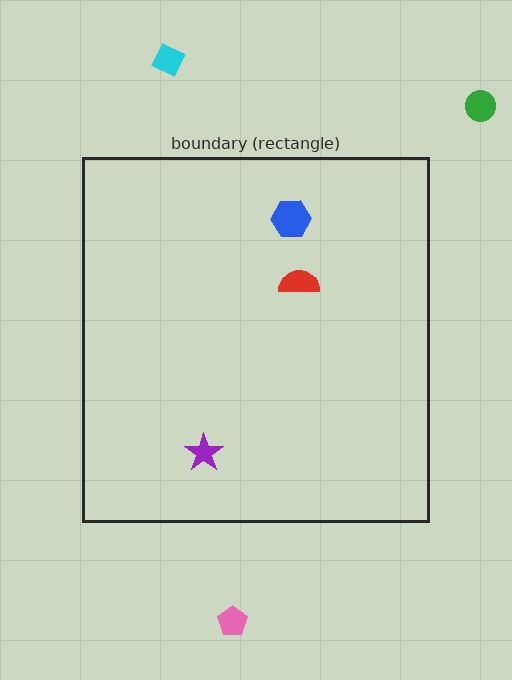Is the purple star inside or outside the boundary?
Inside.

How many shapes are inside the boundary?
3 inside, 3 outside.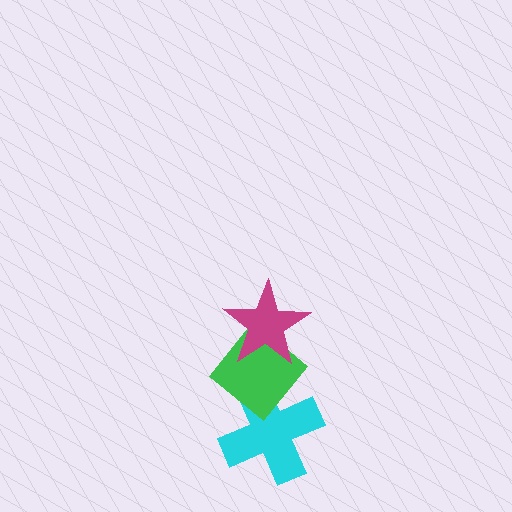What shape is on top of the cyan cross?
The green diamond is on top of the cyan cross.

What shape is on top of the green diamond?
The magenta star is on top of the green diamond.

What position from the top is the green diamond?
The green diamond is 2nd from the top.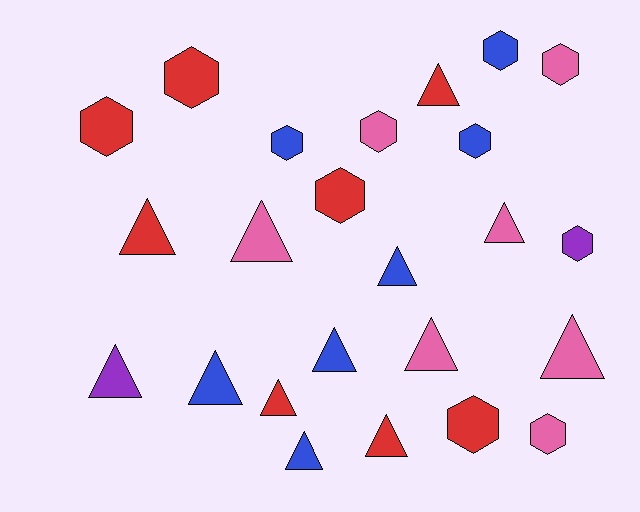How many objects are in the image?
There are 24 objects.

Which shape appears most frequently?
Triangle, with 13 objects.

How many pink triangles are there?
There are 4 pink triangles.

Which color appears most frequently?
Red, with 8 objects.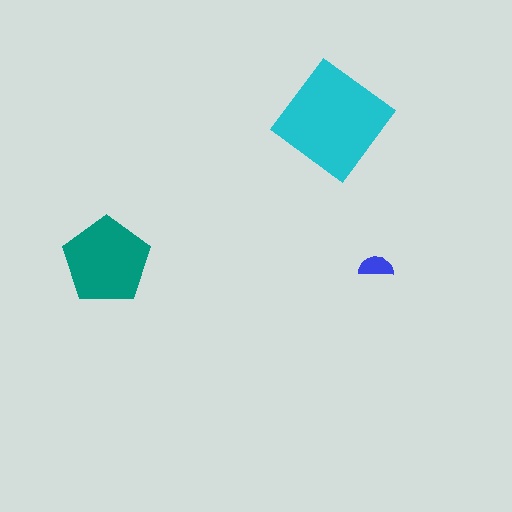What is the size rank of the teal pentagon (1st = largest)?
2nd.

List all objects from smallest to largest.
The blue semicircle, the teal pentagon, the cyan diamond.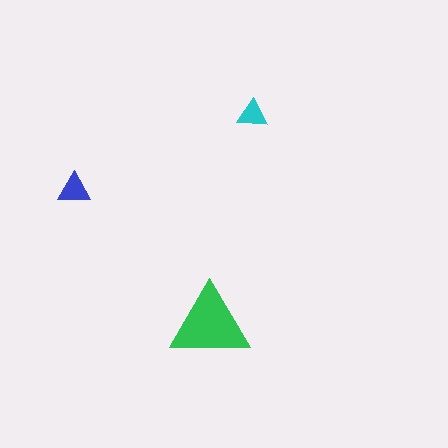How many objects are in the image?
There are 3 objects in the image.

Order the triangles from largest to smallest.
the green one, the blue one, the cyan one.